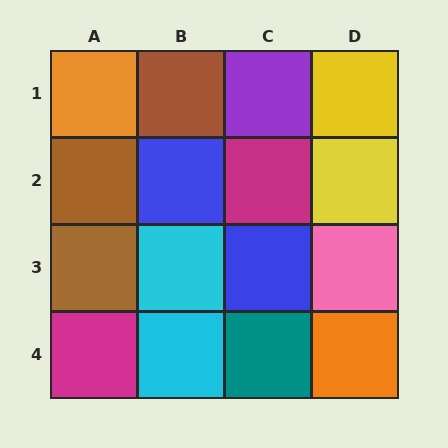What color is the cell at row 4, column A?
Magenta.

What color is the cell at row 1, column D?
Yellow.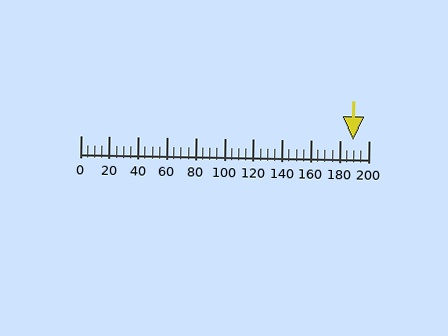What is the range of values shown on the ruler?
The ruler shows values from 0 to 200.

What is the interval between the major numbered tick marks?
The major tick marks are spaced 20 units apart.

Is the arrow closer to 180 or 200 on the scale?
The arrow is closer to 180.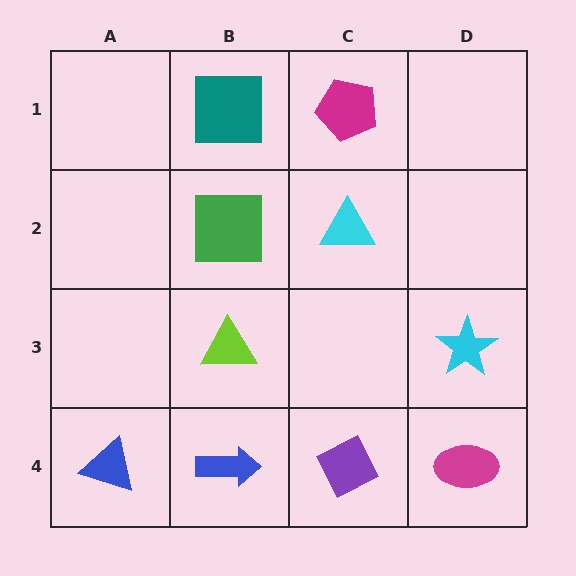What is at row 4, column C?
A purple diamond.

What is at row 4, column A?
A blue triangle.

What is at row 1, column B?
A teal square.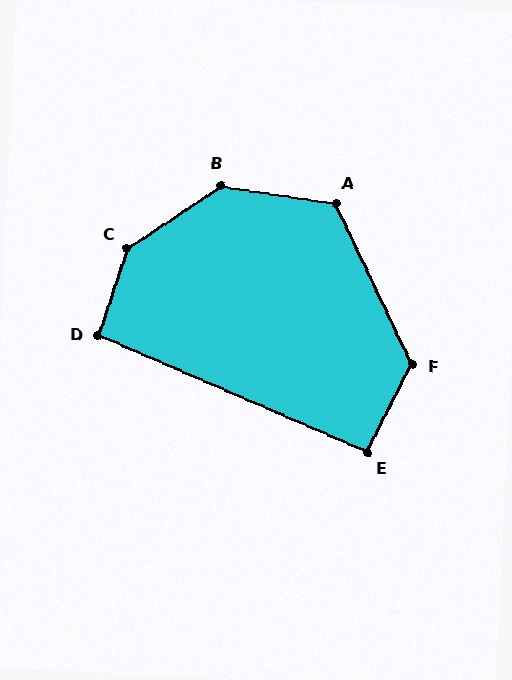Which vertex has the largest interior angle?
C, at approximately 142 degrees.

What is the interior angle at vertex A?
Approximately 124 degrees (obtuse).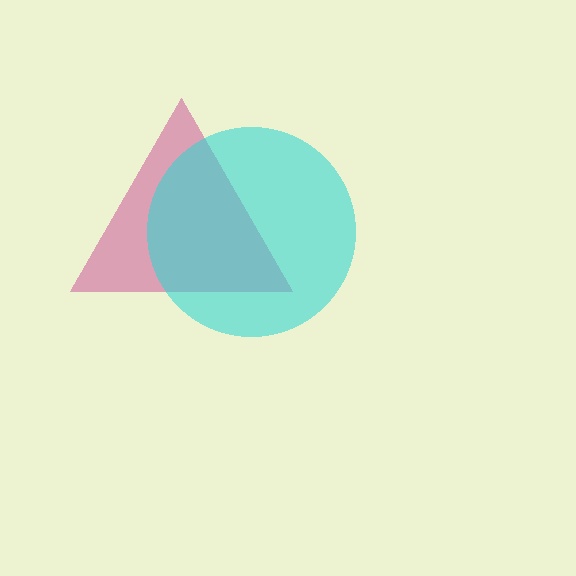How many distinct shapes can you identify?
There are 2 distinct shapes: a magenta triangle, a cyan circle.